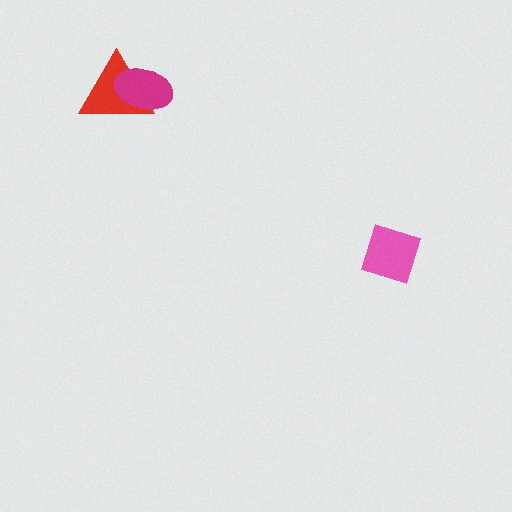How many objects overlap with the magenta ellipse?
1 object overlaps with the magenta ellipse.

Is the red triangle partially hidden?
Yes, it is partially covered by another shape.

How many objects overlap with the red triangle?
1 object overlaps with the red triangle.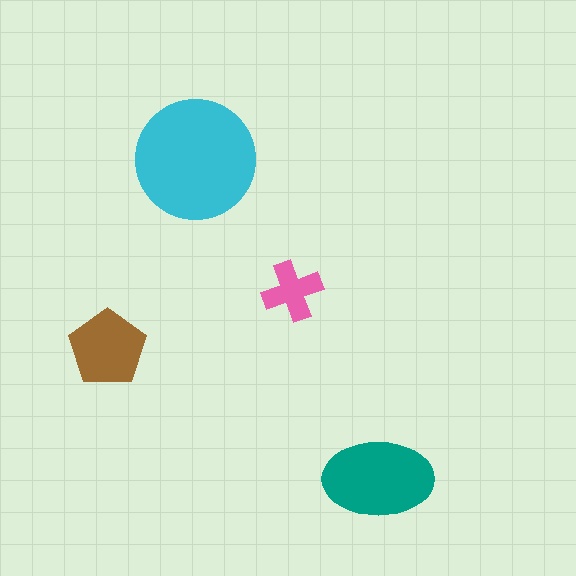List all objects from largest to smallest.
The cyan circle, the teal ellipse, the brown pentagon, the pink cross.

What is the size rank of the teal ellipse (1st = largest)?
2nd.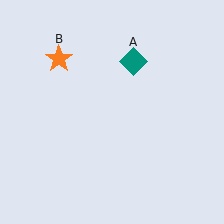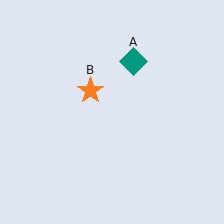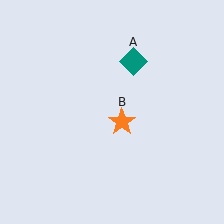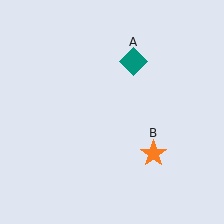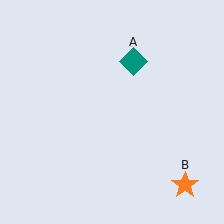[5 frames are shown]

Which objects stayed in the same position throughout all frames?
Teal diamond (object A) remained stationary.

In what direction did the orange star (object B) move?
The orange star (object B) moved down and to the right.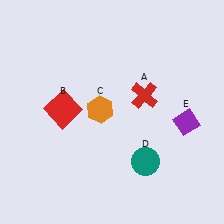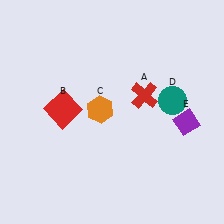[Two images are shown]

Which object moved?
The teal circle (D) moved up.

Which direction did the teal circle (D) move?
The teal circle (D) moved up.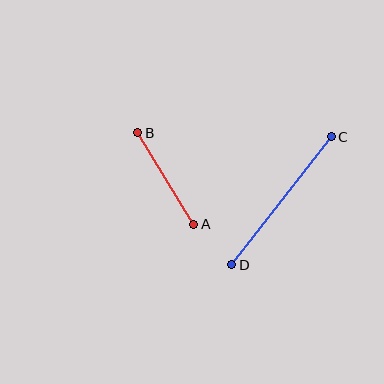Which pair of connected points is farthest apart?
Points C and D are farthest apart.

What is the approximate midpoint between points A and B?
The midpoint is at approximately (166, 178) pixels.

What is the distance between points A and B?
The distance is approximately 107 pixels.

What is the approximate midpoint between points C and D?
The midpoint is at approximately (281, 201) pixels.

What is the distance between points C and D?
The distance is approximately 162 pixels.